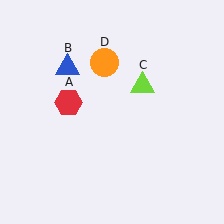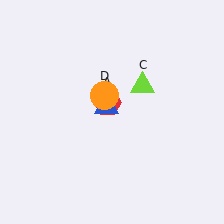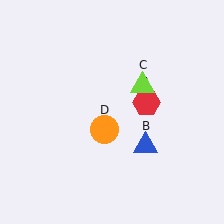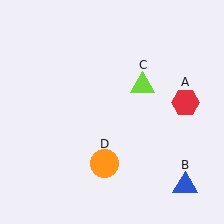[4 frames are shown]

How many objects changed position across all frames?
3 objects changed position: red hexagon (object A), blue triangle (object B), orange circle (object D).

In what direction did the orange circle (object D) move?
The orange circle (object D) moved down.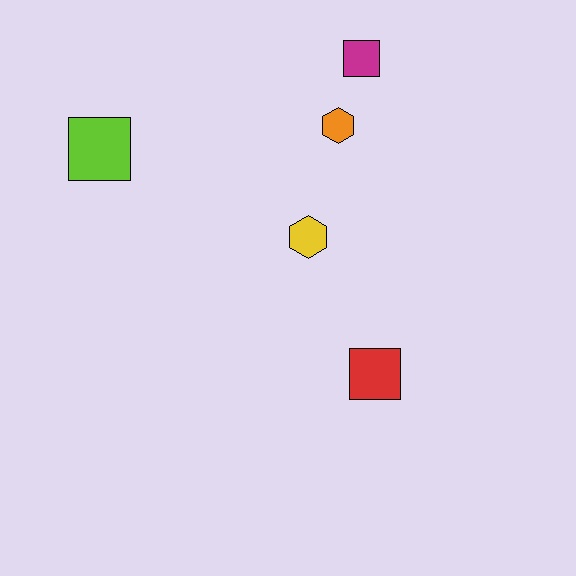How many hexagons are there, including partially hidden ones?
There are 2 hexagons.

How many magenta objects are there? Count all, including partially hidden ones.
There is 1 magenta object.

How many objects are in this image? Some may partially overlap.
There are 5 objects.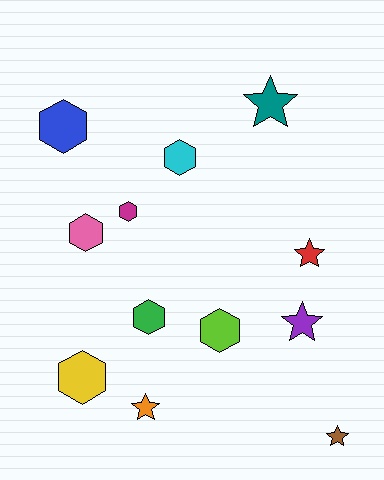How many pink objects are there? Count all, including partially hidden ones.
There is 1 pink object.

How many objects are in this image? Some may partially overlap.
There are 12 objects.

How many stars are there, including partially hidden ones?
There are 5 stars.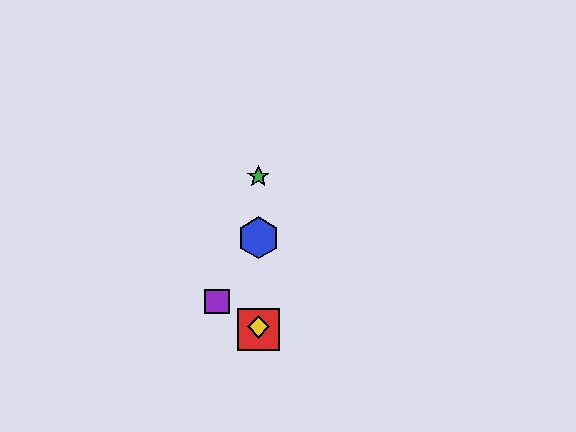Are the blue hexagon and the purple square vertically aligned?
No, the blue hexagon is at x≈258 and the purple square is at x≈217.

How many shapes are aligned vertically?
4 shapes (the red square, the blue hexagon, the green star, the yellow diamond) are aligned vertically.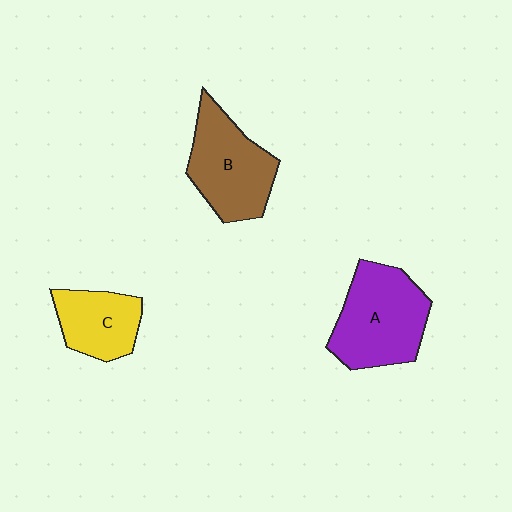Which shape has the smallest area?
Shape C (yellow).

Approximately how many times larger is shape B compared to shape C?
Approximately 1.4 times.